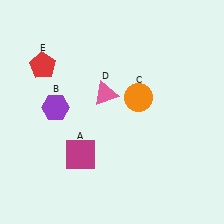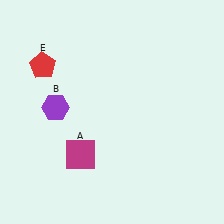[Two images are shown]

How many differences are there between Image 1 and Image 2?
There are 2 differences between the two images.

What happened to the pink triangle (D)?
The pink triangle (D) was removed in Image 2. It was in the top-left area of Image 1.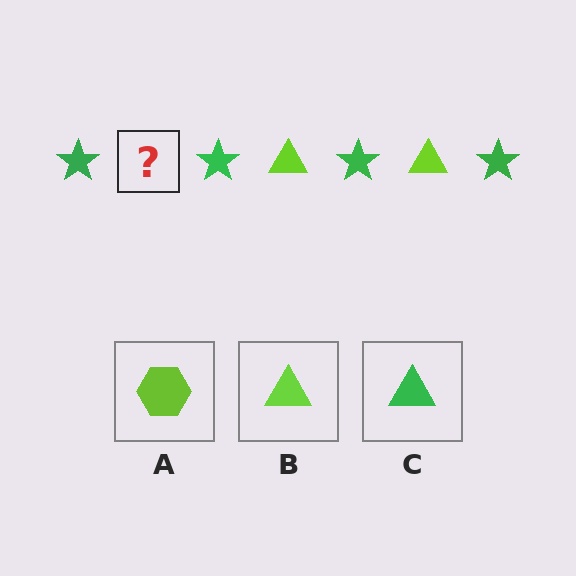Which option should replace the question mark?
Option B.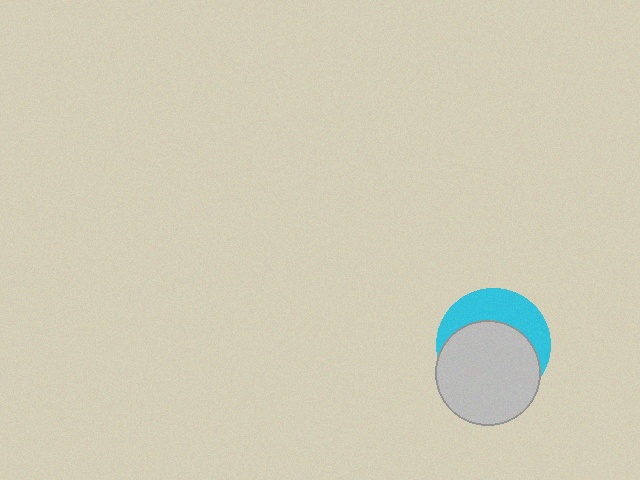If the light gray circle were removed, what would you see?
You would see the complete cyan circle.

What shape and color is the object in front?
The object in front is a light gray circle.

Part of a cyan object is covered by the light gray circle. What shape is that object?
It is a circle.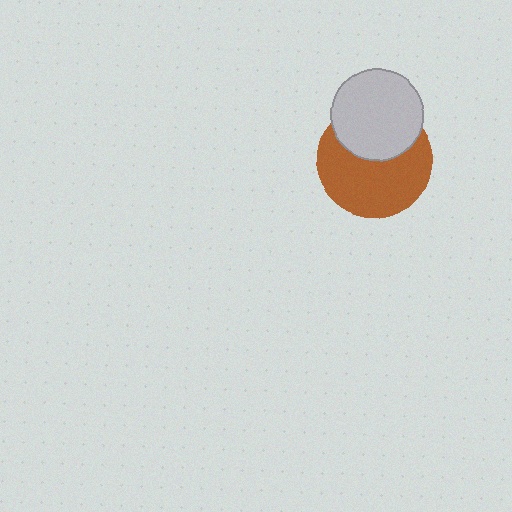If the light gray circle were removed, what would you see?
You would see the complete brown circle.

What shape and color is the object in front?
The object in front is a light gray circle.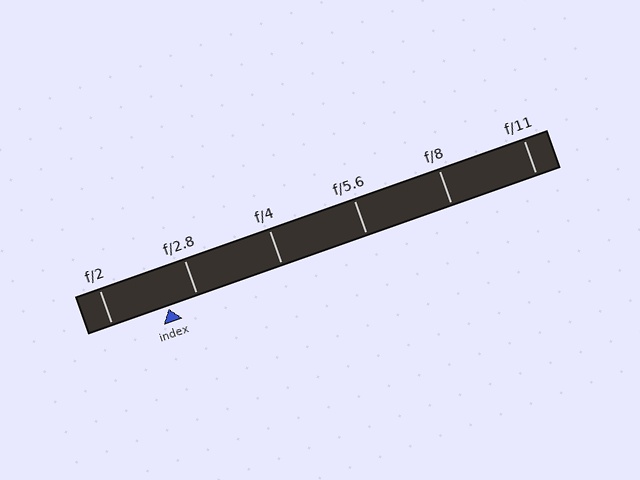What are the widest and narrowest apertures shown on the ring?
The widest aperture shown is f/2 and the narrowest is f/11.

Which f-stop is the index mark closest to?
The index mark is closest to f/2.8.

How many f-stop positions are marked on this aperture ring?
There are 6 f-stop positions marked.